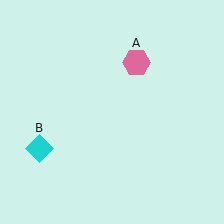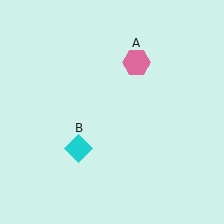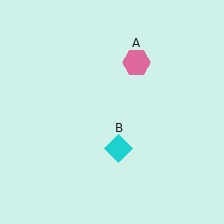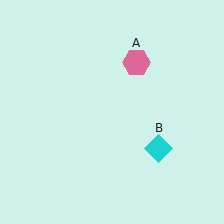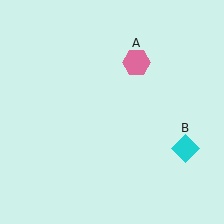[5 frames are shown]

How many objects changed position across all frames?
1 object changed position: cyan diamond (object B).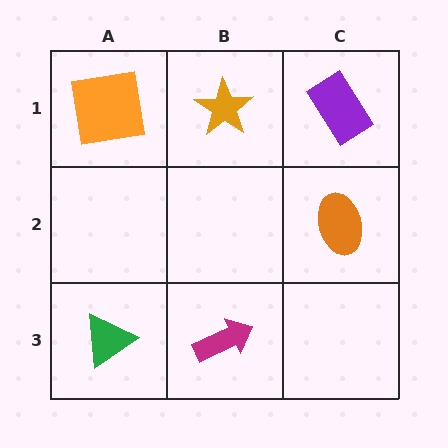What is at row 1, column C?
A purple rectangle.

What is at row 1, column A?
An orange square.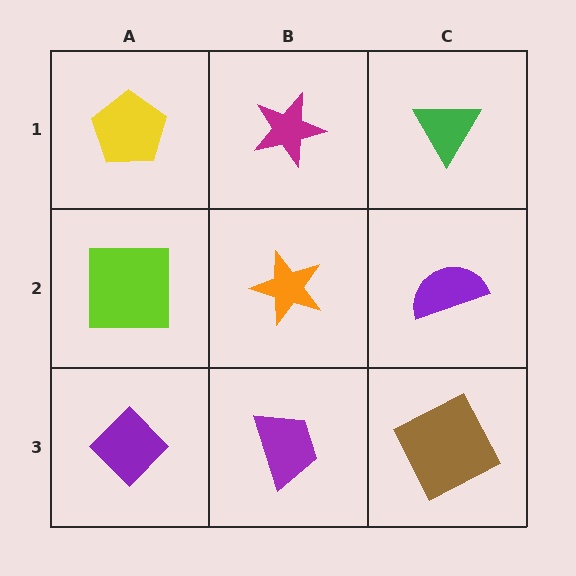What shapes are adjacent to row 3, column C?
A purple semicircle (row 2, column C), a purple trapezoid (row 3, column B).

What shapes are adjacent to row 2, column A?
A yellow pentagon (row 1, column A), a purple diamond (row 3, column A), an orange star (row 2, column B).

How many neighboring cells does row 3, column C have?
2.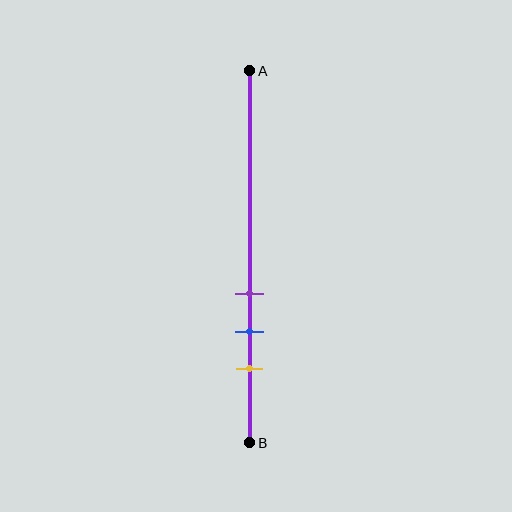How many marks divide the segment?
There are 3 marks dividing the segment.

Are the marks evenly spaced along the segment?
Yes, the marks are approximately evenly spaced.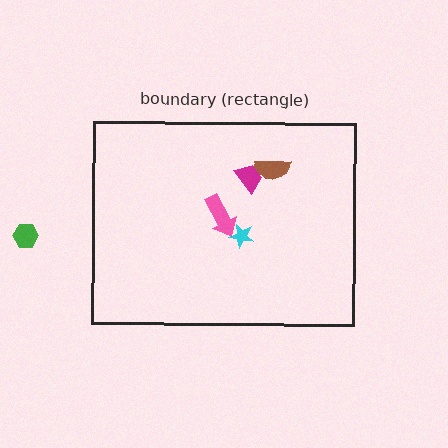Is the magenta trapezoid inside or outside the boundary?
Inside.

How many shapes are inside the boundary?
4 inside, 1 outside.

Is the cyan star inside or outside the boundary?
Inside.